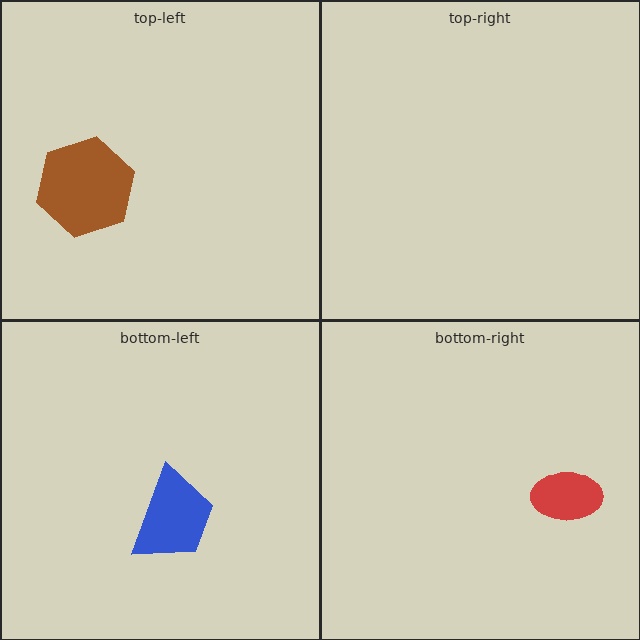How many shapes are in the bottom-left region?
1.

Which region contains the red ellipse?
The bottom-right region.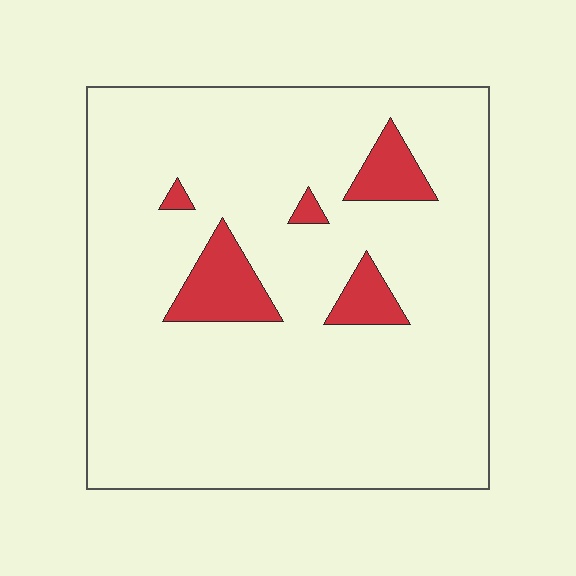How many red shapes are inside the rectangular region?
5.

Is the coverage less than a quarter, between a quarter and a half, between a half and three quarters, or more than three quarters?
Less than a quarter.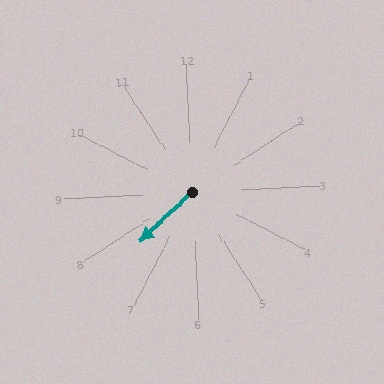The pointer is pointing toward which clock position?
Roughly 8 o'clock.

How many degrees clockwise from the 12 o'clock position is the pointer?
Approximately 229 degrees.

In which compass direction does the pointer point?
Southwest.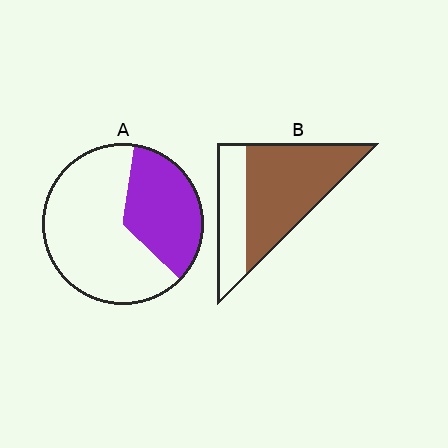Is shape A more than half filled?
No.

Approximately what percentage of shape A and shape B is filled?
A is approximately 35% and B is approximately 65%.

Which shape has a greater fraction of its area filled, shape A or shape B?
Shape B.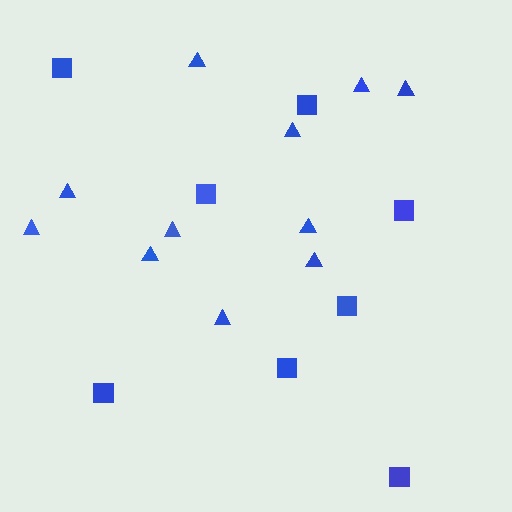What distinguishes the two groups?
There are 2 groups: one group of triangles (11) and one group of squares (8).